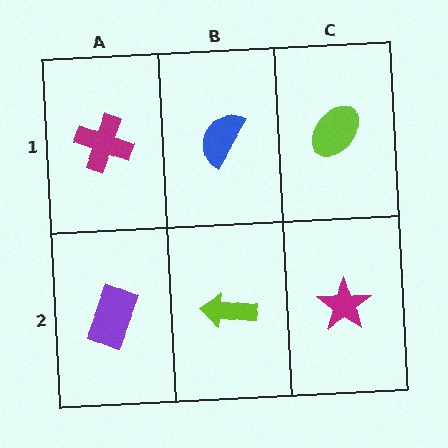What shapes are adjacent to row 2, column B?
A blue semicircle (row 1, column B), a purple rectangle (row 2, column A), a magenta star (row 2, column C).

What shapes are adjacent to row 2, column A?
A magenta cross (row 1, column A), a lime arrow (row 2, column B).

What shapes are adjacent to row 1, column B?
A lime arrow (row 2, column B), a magenta cross (row 1, column A), a lime ellipse (row 1, column C).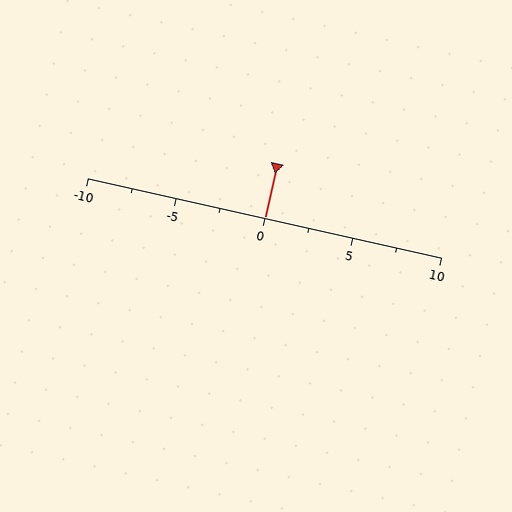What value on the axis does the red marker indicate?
The marker indicates approximately 0.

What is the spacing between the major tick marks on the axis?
The major ticks are spaced 5 apart.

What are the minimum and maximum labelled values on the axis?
The axis runs from -10 to 10.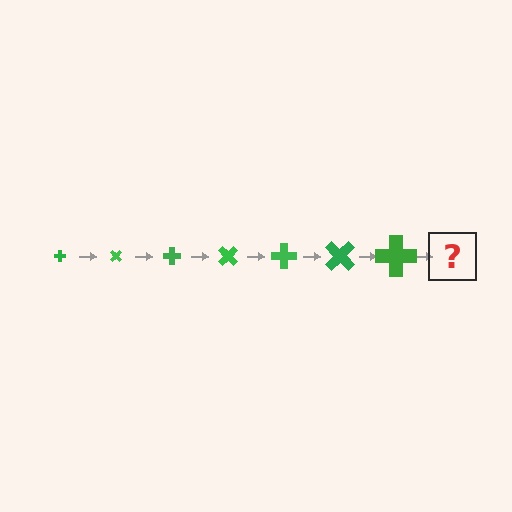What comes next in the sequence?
The next element should be a cross, larger than the previous one and rotated 315 degrees from the start.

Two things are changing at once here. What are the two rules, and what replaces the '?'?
The two rules are that the cross grows larger each step and it rotates 45 degrees each step. The '?' should be a cross, larger than the previous one and rotated 315 degrees from the start.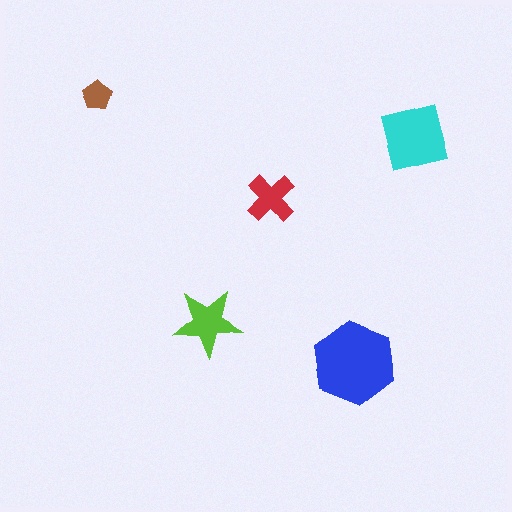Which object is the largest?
The blue hexagon.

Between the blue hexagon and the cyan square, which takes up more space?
The blue hexagon.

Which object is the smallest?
The brown pentagon.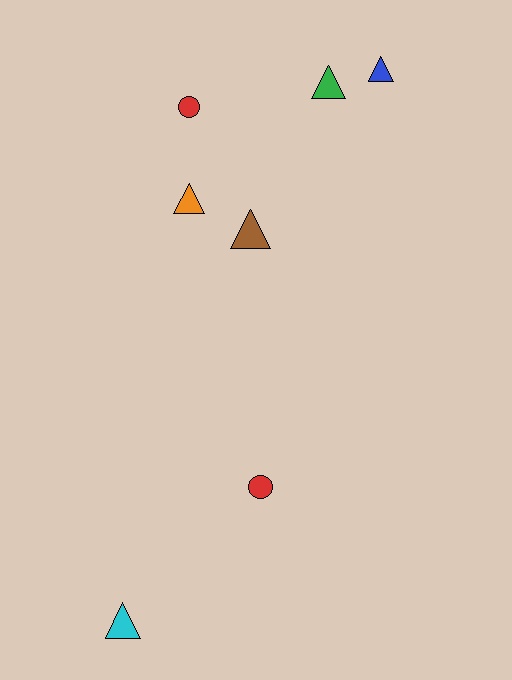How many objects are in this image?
There are 7 objects.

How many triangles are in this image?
There are 5 triangles.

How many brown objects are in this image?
There is 1 brown object.